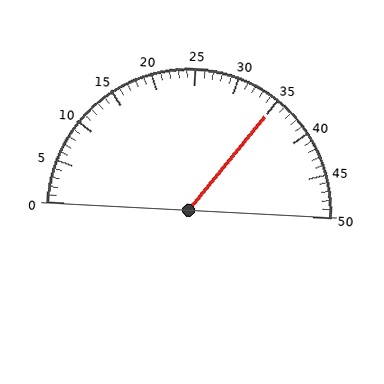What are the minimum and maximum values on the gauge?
The gauge ranges from 0 to 50.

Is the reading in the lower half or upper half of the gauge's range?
The reading is in the upper half of the range (0 to 50).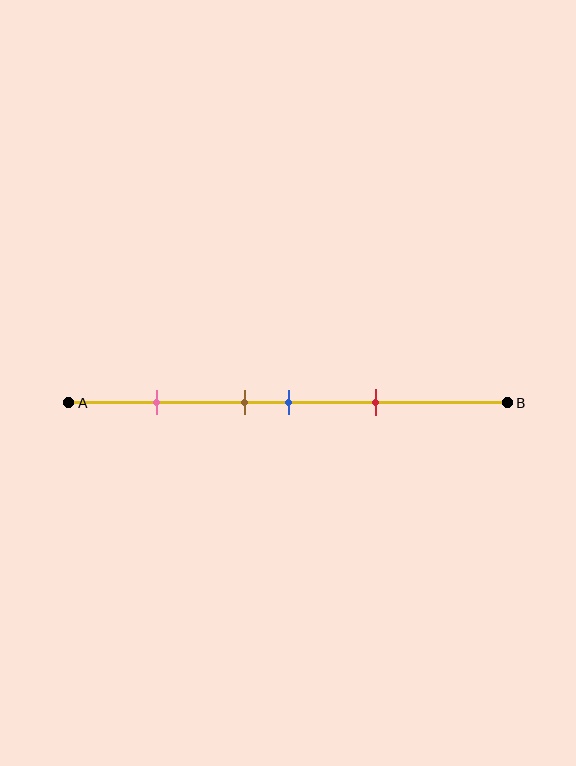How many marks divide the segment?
There are 4 marks dividing the segment.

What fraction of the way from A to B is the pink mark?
The pink mark is approximately 20% (0.2) of the way from A to B.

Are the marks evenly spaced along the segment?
No, the marks are not evenly spaced.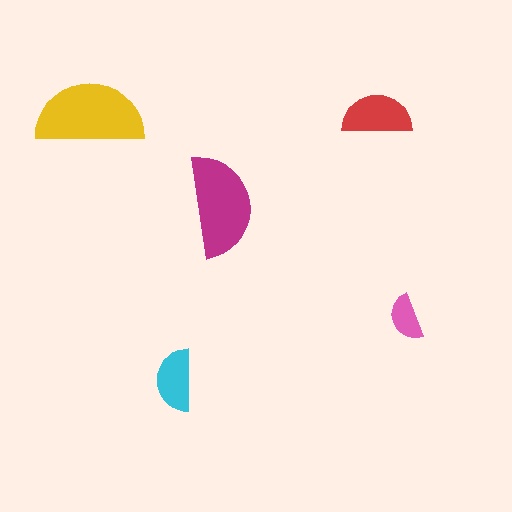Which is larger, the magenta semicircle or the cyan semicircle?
The magenta one.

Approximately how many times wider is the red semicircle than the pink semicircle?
About 1.5 times wider.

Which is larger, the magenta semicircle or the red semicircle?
The magenta one.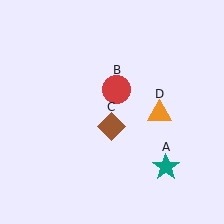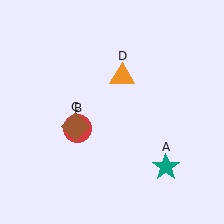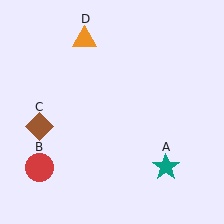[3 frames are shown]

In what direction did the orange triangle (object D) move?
The orange triangle (object D) moved up and to the left.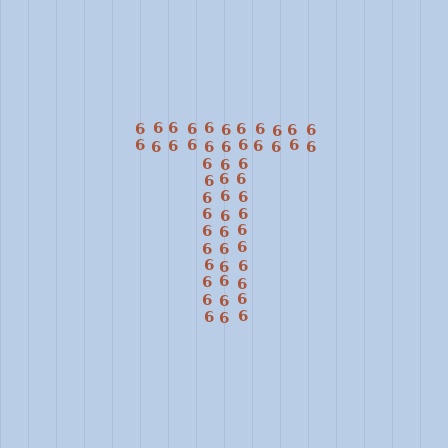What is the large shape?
The large shape is the letter T.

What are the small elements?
The small elements are digit 6's.